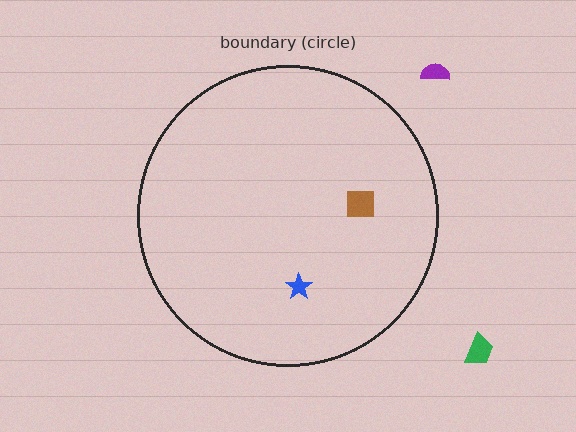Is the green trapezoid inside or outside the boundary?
Outside.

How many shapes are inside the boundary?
2 inside, 2 outside.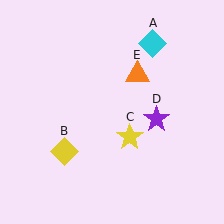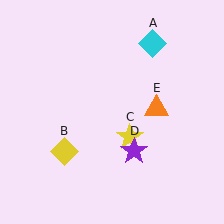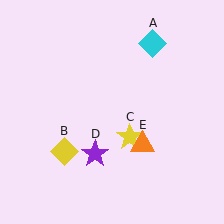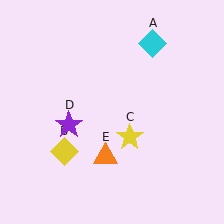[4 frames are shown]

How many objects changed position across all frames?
2 objects changed position: purple star (object D), orange triangle (object E).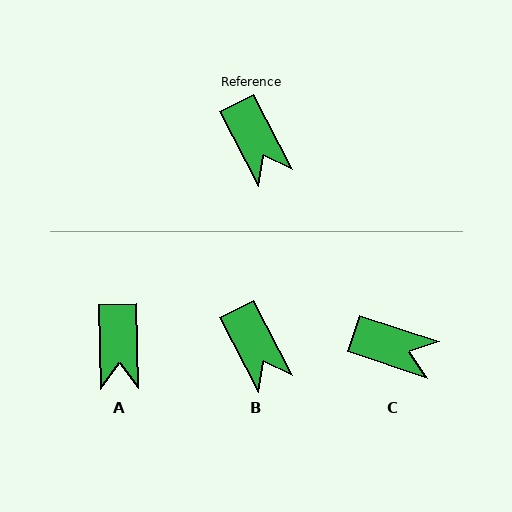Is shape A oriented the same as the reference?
No, it is off by about 25 degrees.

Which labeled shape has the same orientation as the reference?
B.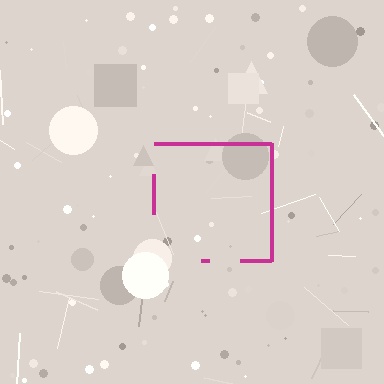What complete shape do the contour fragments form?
The contour fragments form a square.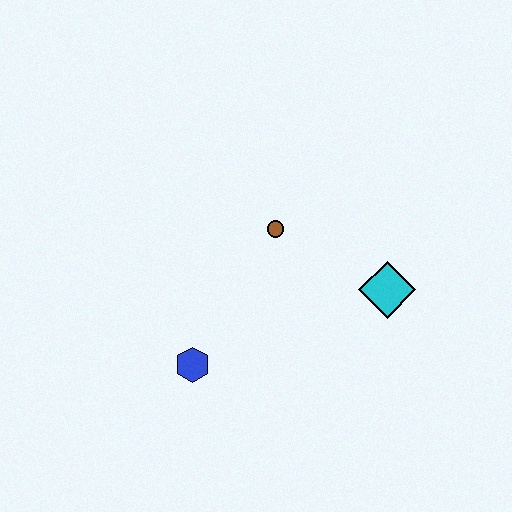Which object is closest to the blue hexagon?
The brown circle is closest to the blue hexagon.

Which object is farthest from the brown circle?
The blue hexagon is farthest from the brown circle.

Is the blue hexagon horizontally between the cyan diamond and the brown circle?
No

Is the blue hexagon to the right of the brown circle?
No